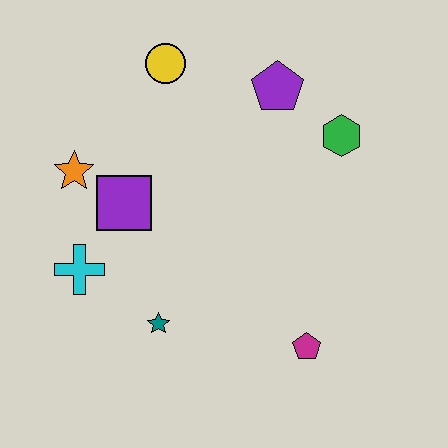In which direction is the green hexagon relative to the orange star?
The green hexagon is to the right of the orange star.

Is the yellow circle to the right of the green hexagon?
No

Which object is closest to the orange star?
The purple square is closest to the orange star.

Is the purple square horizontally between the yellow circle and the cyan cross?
Yes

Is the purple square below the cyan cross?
No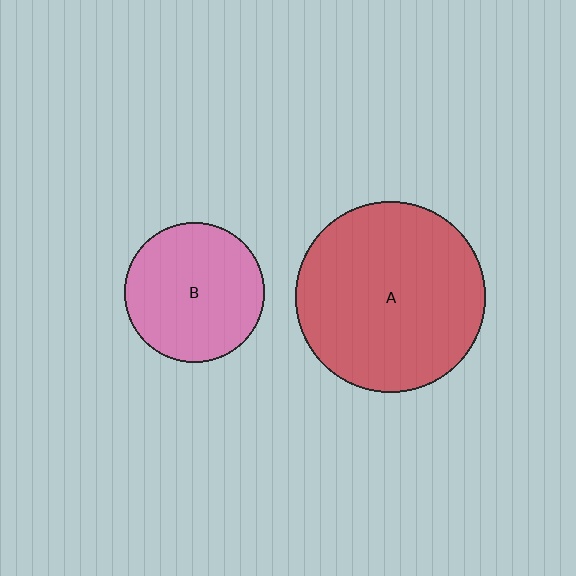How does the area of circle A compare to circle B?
Approximately 1.9 times.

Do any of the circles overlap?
No, none of the circles overlap.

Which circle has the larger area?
Circle A (red).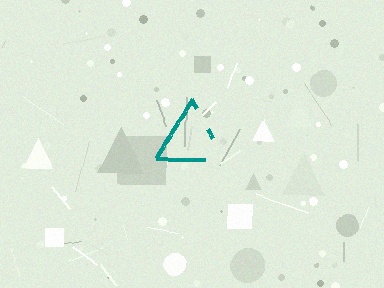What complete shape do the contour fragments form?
The contour fragments form a triangle.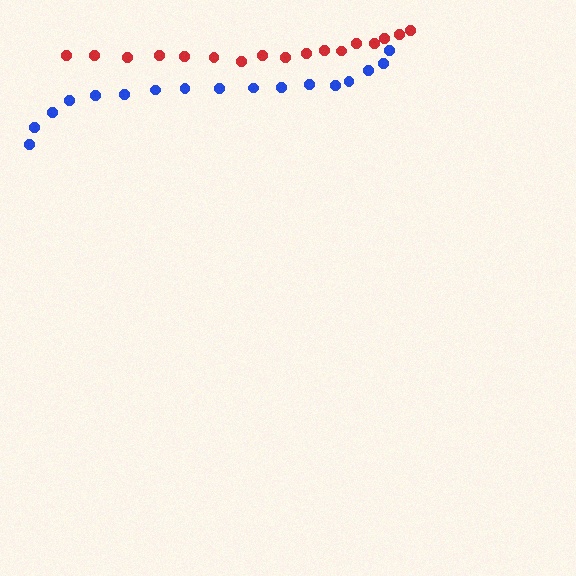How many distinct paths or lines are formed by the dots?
There are 2 distinct paths.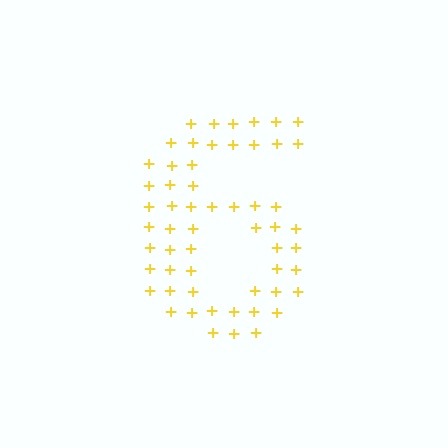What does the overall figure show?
The overall figure shows the digit 6.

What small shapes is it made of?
It is made of small plus signs.